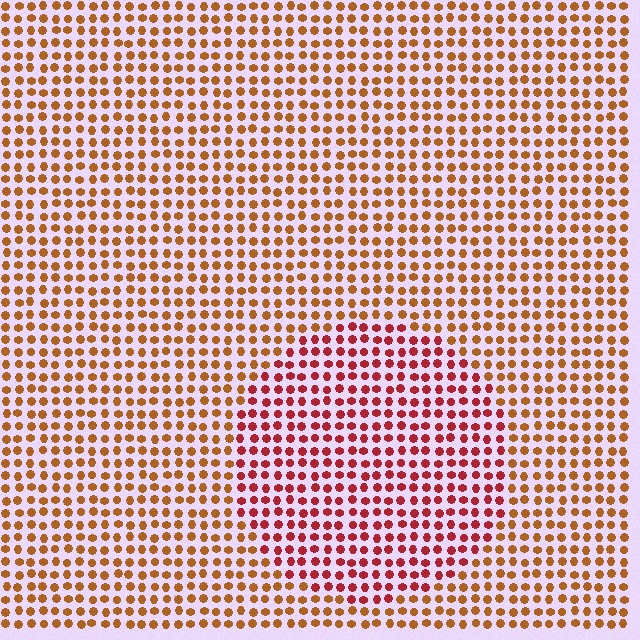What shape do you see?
I see a circle.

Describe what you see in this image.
The image is filled with small brown elements in a uniform arrangement. A circle-shaped region is visible where the elements are tinted to a slightly different hue, forming a subtle color boundary.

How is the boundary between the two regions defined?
The boundary is defined purely by a slight shift in hue (about 34 degrees). Spacing, size, and orientation are identical on both sides.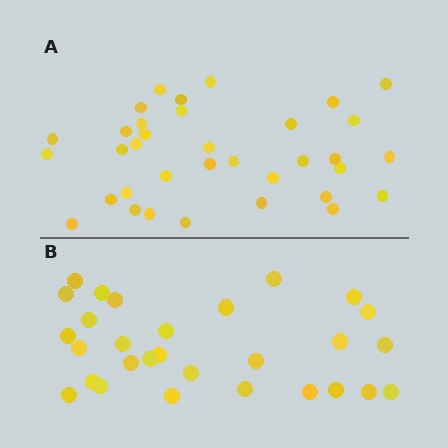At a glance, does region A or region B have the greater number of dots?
Region A (the top region) has more dots.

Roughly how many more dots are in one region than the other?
Region A has about 6 more dots than region B.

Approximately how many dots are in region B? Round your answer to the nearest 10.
About 30 dots. (The exact count is 29, which rounds to 30.)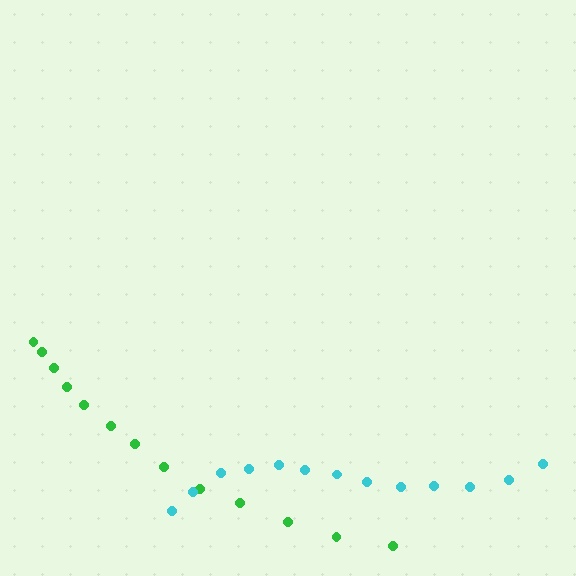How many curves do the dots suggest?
There are 2 distinct paths.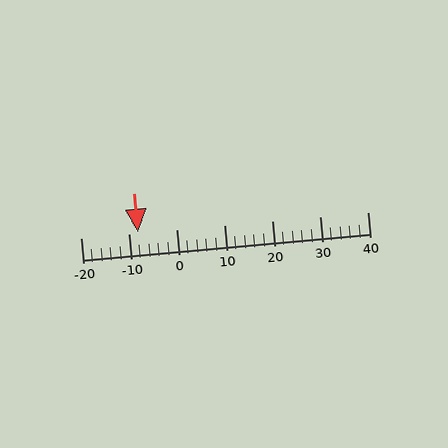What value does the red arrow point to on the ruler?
The red arrow points to approximately -8.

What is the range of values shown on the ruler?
The ruler shows values from -20 to 40.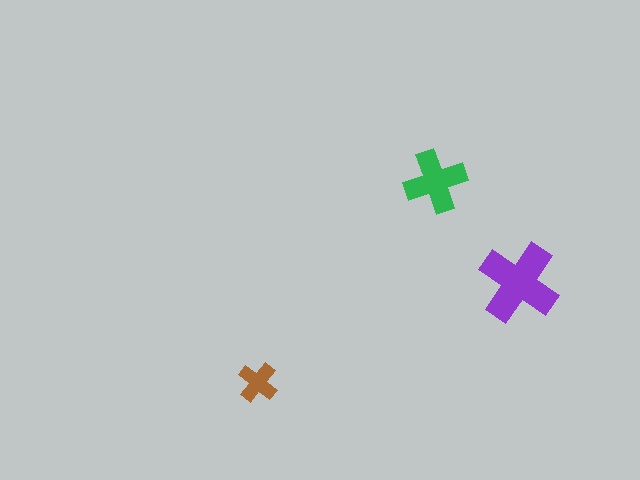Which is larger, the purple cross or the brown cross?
The purple one.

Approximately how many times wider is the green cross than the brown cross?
About 1.5 times wider.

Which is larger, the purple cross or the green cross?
The purple one.